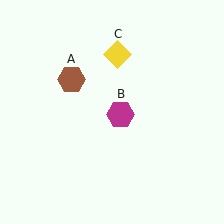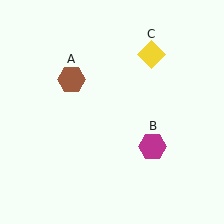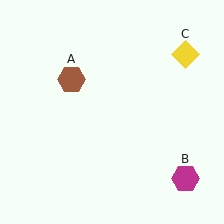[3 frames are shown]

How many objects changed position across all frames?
2 objects changed position: magenta hexagon (object B), yellow diamond (object C).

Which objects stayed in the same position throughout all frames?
Brown hexagon (object A) remained stationary.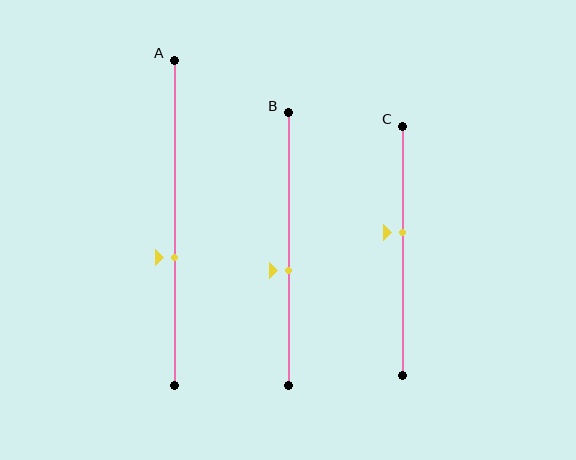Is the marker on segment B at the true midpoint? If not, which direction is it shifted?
No, the marker on segment B is shifted downward by about 8% of the segment length.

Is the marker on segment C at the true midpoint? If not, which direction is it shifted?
No, the marker on segment C is shifted upward by about 7% of the segment length.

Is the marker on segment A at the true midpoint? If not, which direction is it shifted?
No, the marker on segment A is shifted downward by about 11% of the segment length.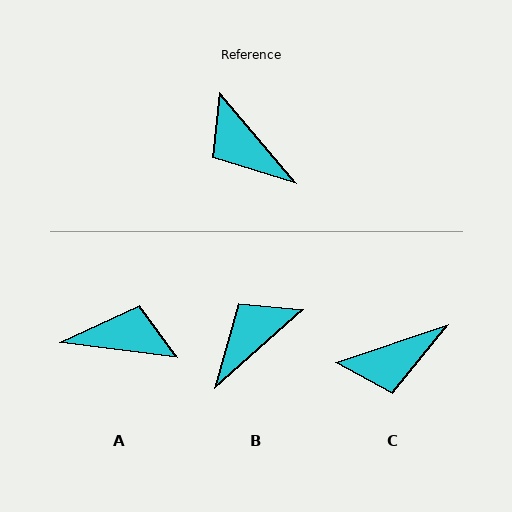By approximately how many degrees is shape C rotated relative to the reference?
Approximately 68 degrees counter-clockwise.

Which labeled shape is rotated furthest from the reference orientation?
A, about 138 degrees away.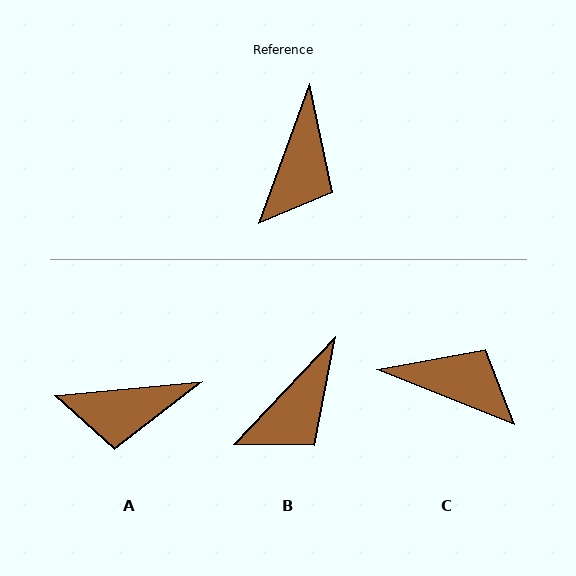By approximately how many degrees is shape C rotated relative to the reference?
Approximately 88 degrees counter-clockwise.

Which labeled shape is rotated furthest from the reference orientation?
C, about 88 degrees away.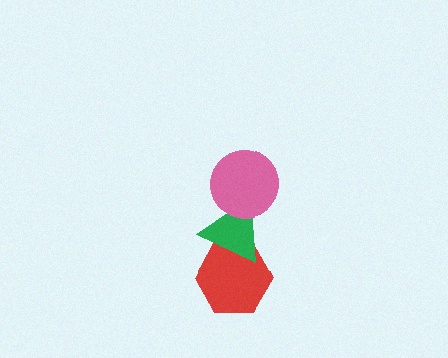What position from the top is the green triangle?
The green triangle is 2nd from the top.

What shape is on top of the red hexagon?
The green triangle is on top of the red hexagon.